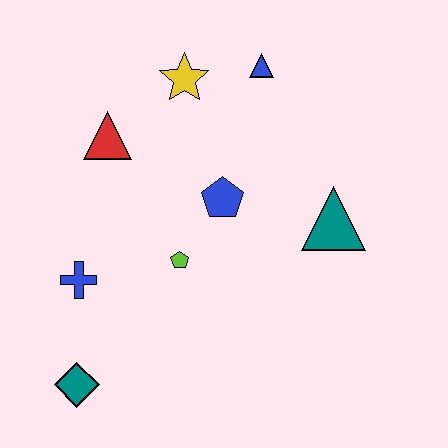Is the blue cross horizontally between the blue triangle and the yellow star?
No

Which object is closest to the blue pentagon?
The lime pentagon is closest to the blue pentagon.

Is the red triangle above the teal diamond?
Yes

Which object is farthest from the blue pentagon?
The teal diamond is farthest from the blue pentagon.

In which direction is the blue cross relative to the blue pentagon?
The blue cross is to the left of the blue pentagon.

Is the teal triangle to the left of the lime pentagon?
No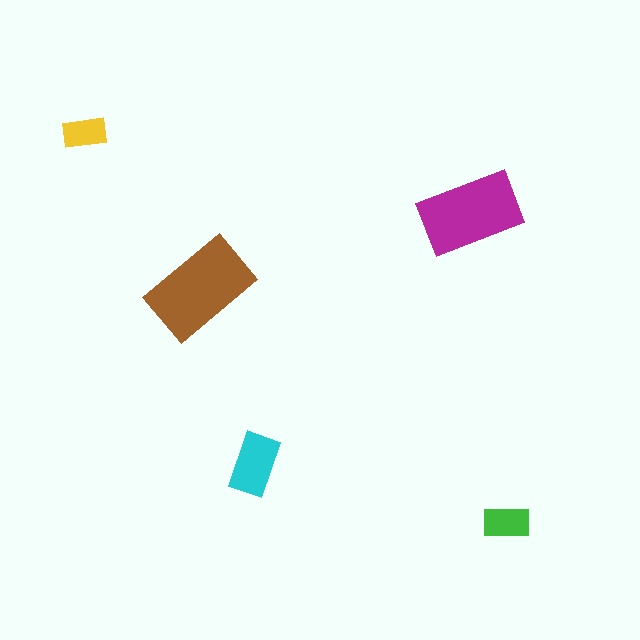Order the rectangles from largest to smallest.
the brown one, the magenta one, the cyan one, the green one, the yellow one.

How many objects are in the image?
There are 5 objects in the image.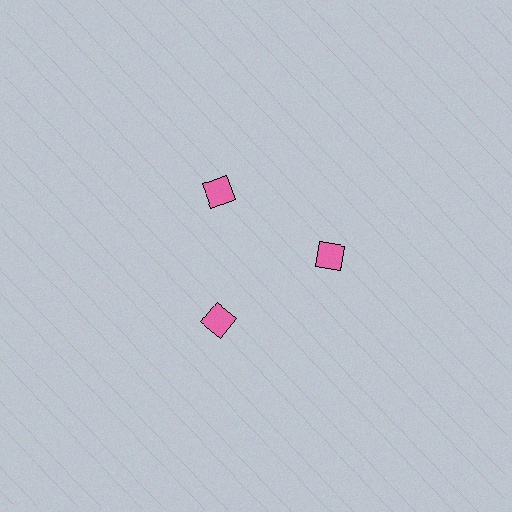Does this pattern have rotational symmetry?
Yes, this pattern has 3-fold rotational symmetry. It looks the same after rotating 120 degrees around the center.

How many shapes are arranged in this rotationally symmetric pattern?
There are 3 shapes, arranged in 3 groups of 1.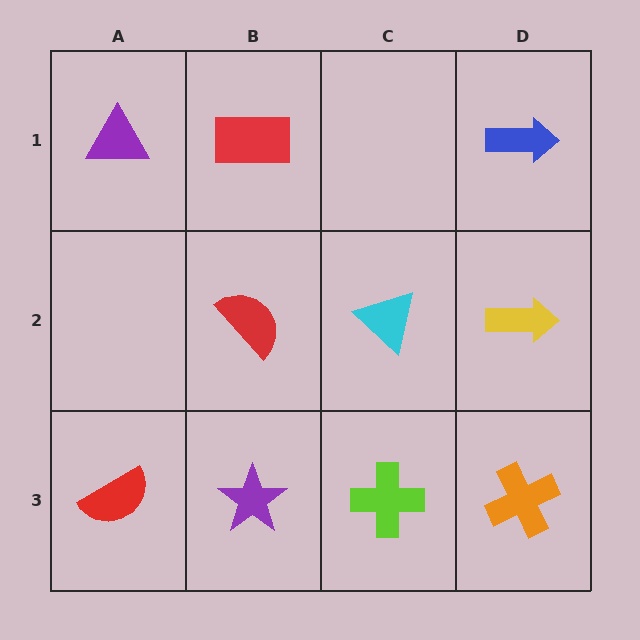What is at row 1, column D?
A blue arrow.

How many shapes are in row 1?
3 shapes.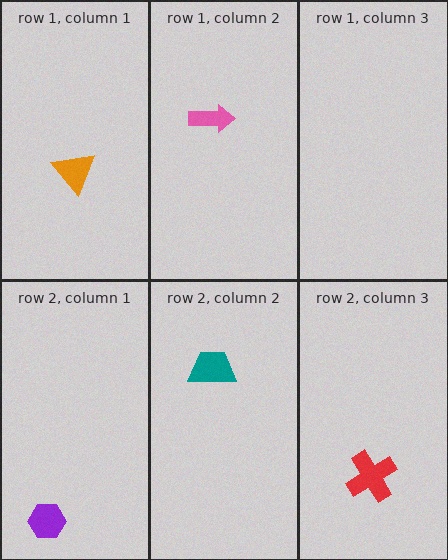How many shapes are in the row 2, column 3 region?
1.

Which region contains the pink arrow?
The row 1, column 2 region.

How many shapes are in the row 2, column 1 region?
1.